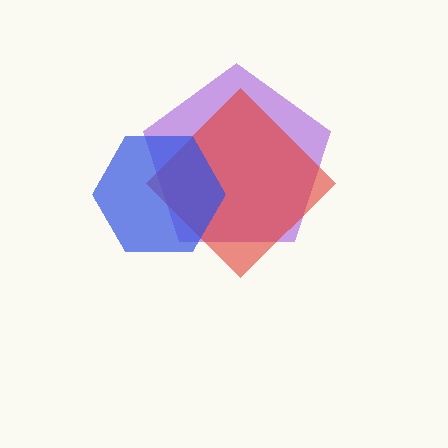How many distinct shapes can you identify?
There are 3 distinct shapes: a purple pentagon, a red diamond, a blue hexagon.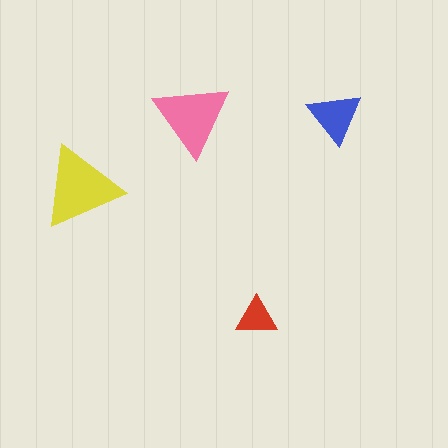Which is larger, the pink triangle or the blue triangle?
The pink one.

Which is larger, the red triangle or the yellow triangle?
The yellow one.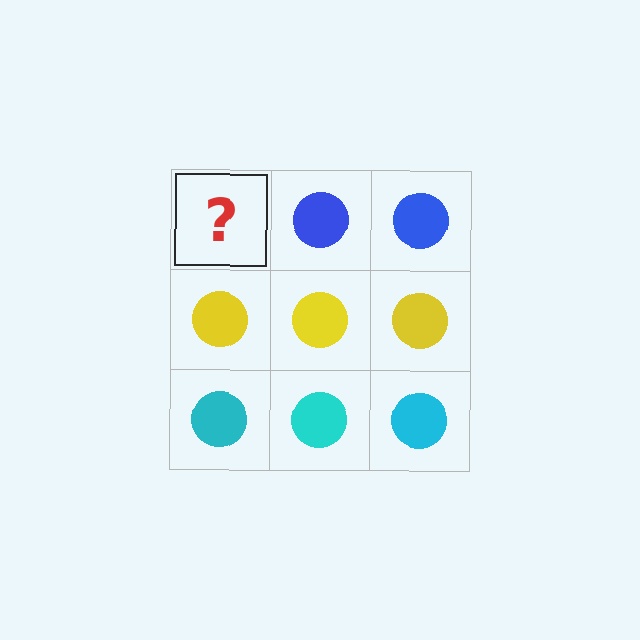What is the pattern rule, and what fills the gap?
The rule is that each row has a consistent color. The gap should be filled with a blue circle.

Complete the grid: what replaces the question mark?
The question mark should be replaced with a blue circle.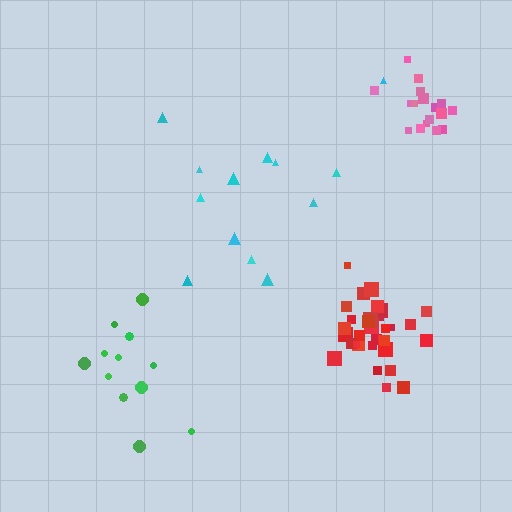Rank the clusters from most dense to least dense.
red, pink, green, cyan.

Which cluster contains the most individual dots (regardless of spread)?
Red (32).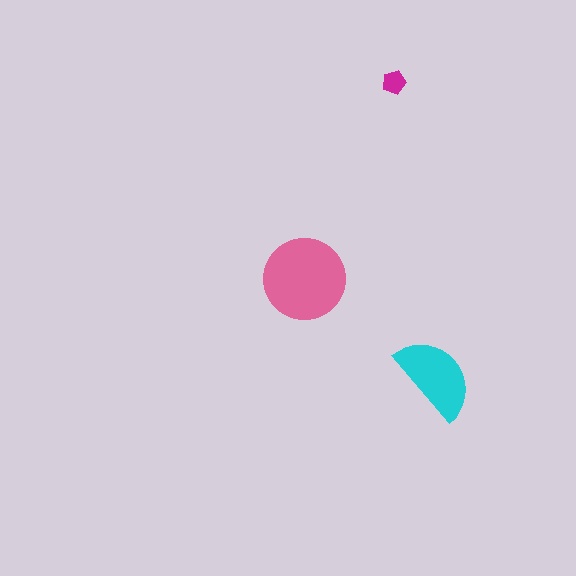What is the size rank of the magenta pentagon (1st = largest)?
3rd.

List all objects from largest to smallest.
The pink circle, the cyan semicircle, the magenta pentagon.